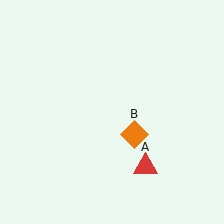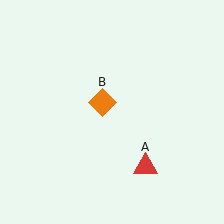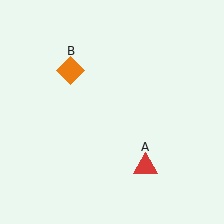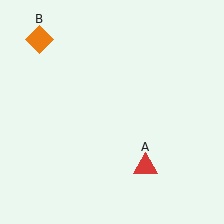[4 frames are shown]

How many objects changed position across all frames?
1 object changed position: orange diamond (object B).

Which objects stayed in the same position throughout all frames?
Red triangle (object A) remained stationary.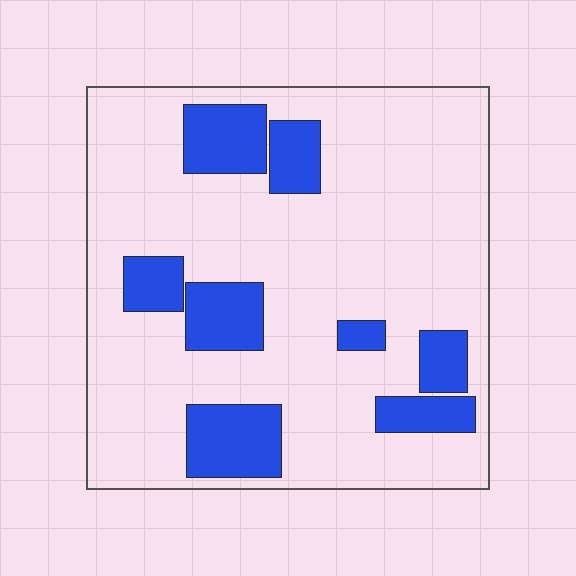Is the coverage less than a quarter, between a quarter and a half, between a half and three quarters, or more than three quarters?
Less than a quarter.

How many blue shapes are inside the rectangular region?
8.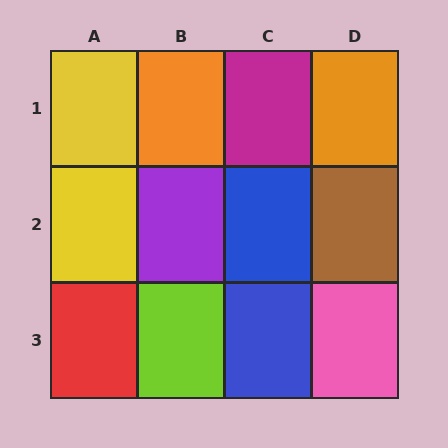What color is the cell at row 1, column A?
Yellow.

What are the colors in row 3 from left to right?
Red, lime, blue, pink.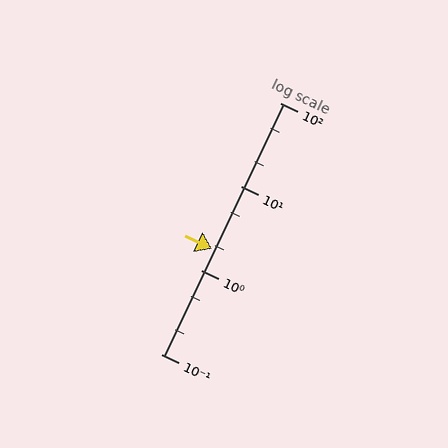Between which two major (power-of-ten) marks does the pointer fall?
The pointer is between 1 and 10.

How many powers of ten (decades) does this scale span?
The scale spans 3 decades, from 0.1 to 100.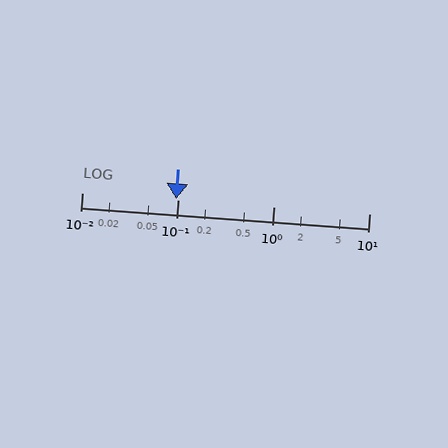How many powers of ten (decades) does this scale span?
The scale spans 3 decades, from 0.01 to 10.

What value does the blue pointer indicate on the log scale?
The pointer indicates approximately 0.096.